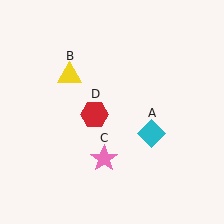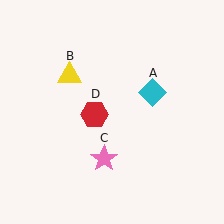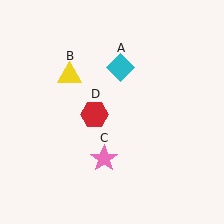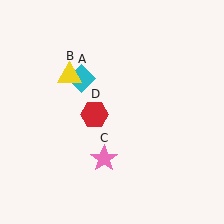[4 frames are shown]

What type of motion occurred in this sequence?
The cyan diamond (object A) rotated counterclockwise around the center of the scene.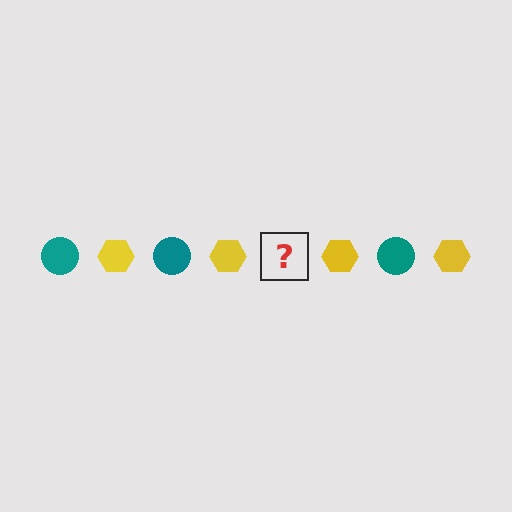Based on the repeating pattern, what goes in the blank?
The blank should be a teal circle.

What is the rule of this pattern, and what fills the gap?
The rule is that the pattern alternates between teal circle and yellow hexagon. The gap should be filled with a teal circle.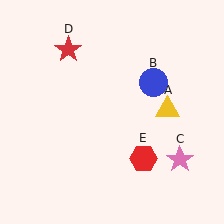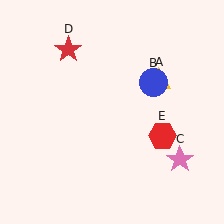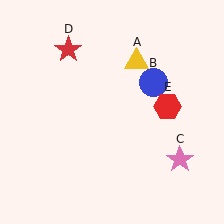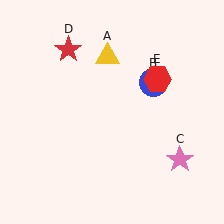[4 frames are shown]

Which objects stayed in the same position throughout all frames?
Blue circle (object B) and pink star (object C) and red star (object D) remained stationary.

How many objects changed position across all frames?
2 objects changed position: yellow triangle (object A), red hexagon (object E).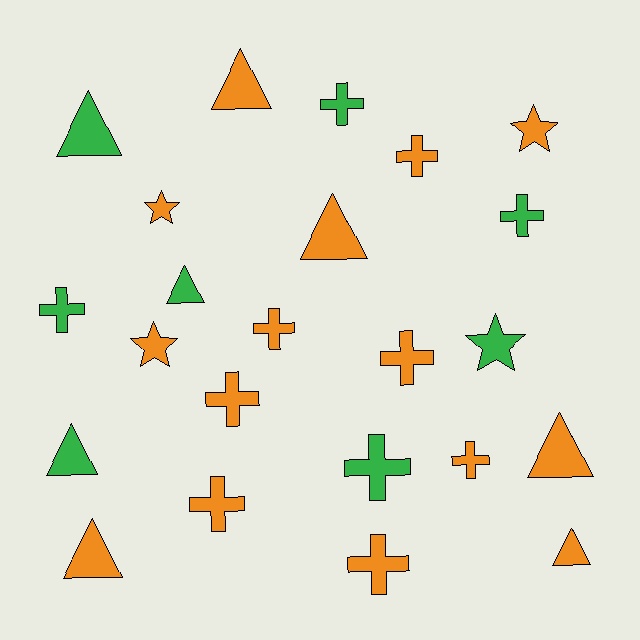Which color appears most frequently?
Orange, with 15 objects.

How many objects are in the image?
There are 23 objects.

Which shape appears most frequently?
Cross, with 11 objects.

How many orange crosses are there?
There are 7 orange crosses.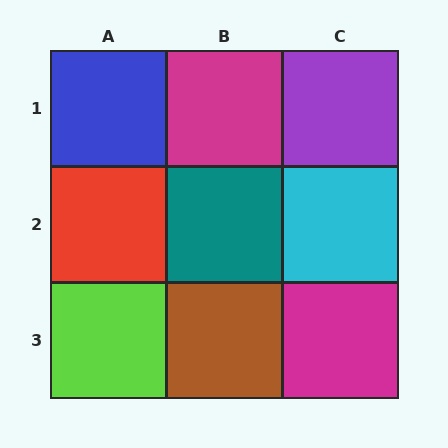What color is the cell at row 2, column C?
Cyan.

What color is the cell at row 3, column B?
Brown.